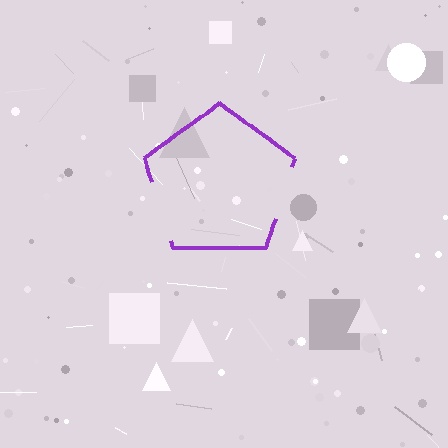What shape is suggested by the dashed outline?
The dashed outline suggests a pentagon.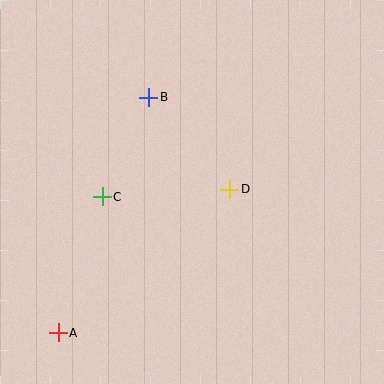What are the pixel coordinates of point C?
Point C is at (102, 197).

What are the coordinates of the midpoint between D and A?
The midpoint between D and A is at (144, 261).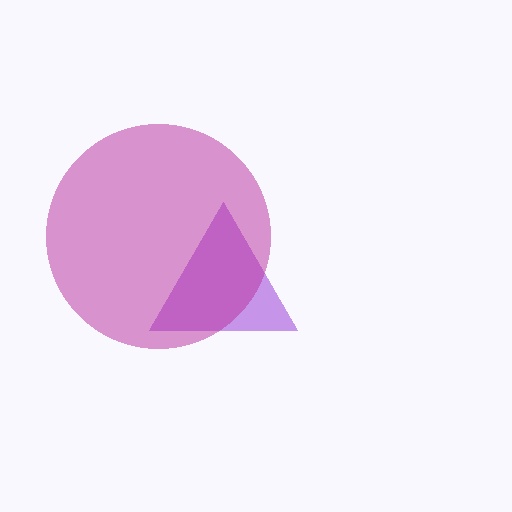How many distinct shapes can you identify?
There are 2 distinct shapes: a purple triangle, a magenta circle.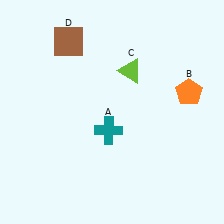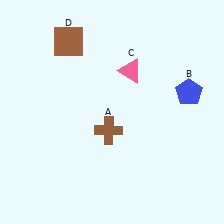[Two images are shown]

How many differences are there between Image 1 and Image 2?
There are 3 differences between the two images.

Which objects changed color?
A changed from teal to brown. B changed from orange to blue. C changed from lime to pink.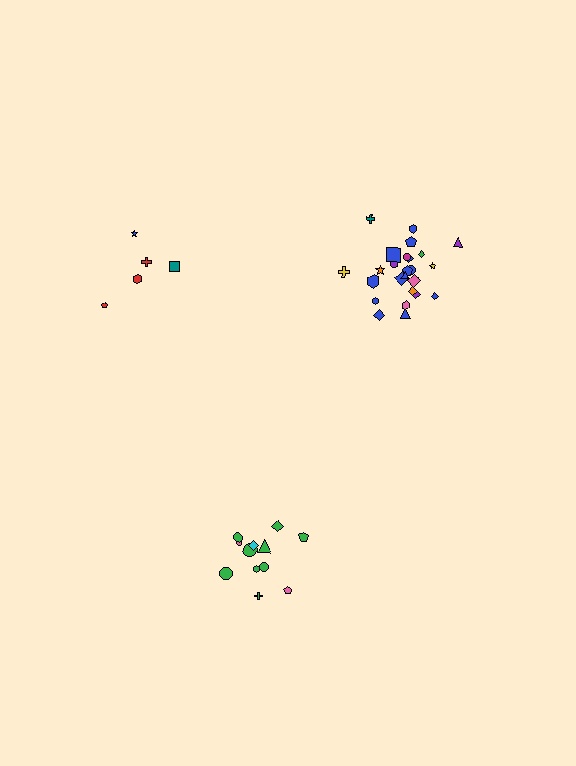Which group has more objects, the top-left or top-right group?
The top-right group.